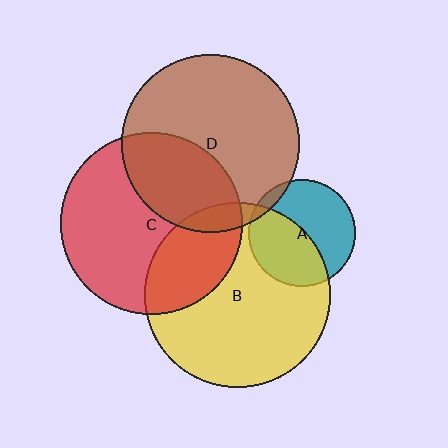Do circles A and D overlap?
Yes.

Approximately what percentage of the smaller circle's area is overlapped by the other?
Approximately 5%.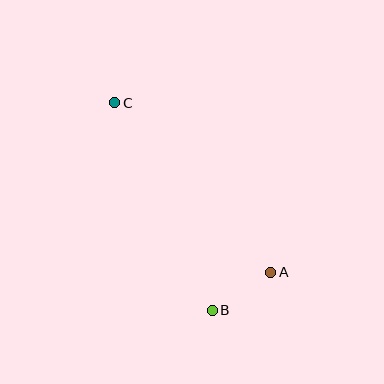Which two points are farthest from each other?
Points A and C are farthest from each other.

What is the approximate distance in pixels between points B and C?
The distance between B and C is approximately 229 pixels.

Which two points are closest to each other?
Points A and B are closest to each other.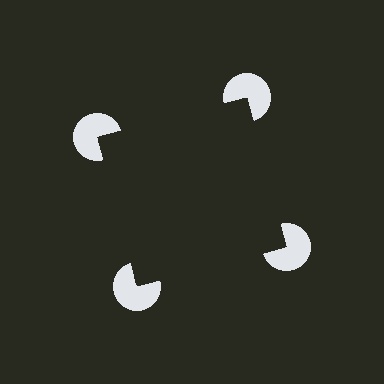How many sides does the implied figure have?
4 sides.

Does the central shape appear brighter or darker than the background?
It typically appears slightly darker than the background, even though no actual brightness change is drawn.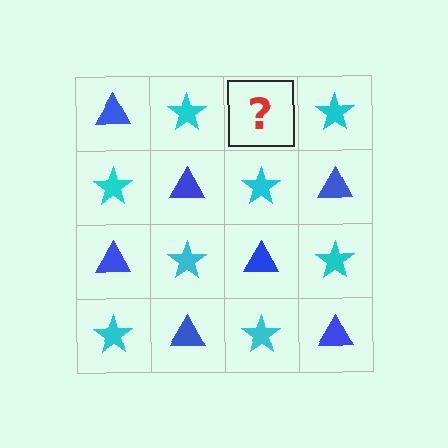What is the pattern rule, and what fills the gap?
The rule is that it alternates blue triangle and cyan star in a checkerboard pattern. The gap should be filled with a blue triangle.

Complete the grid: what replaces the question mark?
The question mark should be replaced with a blue triangle.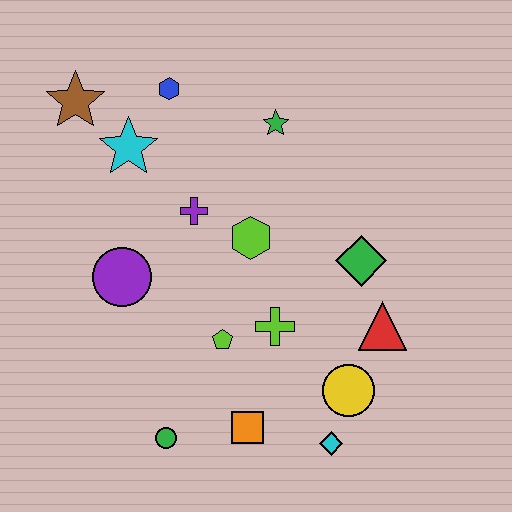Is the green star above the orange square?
Yes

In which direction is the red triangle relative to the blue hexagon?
The red triangle is below the blue hexagon.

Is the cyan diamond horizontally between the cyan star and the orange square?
No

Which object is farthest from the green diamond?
The brown star is farthest from the green diamond.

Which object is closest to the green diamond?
The red triangle is closest to the green diamond.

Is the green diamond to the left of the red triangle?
Yes